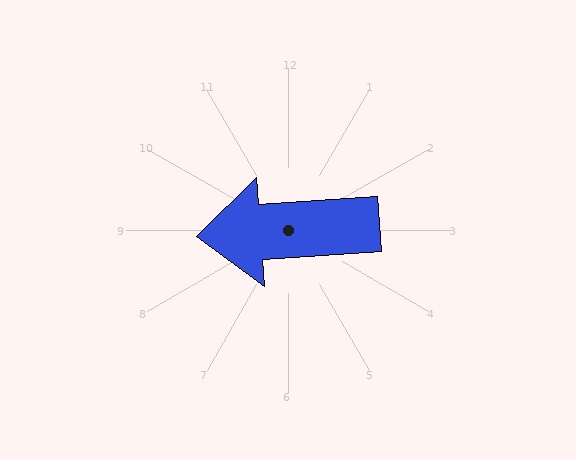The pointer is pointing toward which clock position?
Roughly 9 o'clock.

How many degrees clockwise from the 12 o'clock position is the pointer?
Approximately 266 degrees.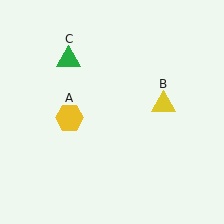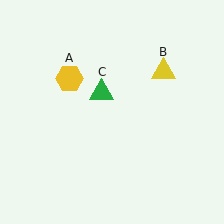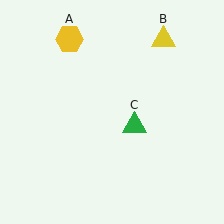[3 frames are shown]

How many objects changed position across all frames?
3 objects changed position: yellow hexagon (object A), yellow triangle (object B), green triangle (object C).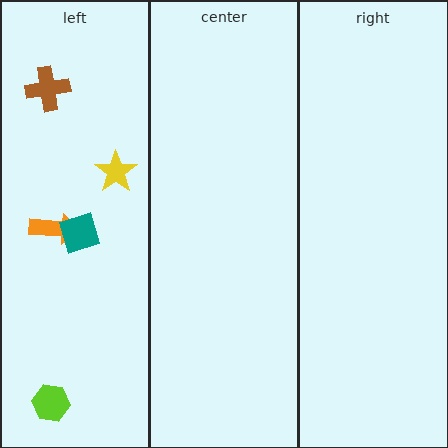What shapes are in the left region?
The lime hexagon, the brown cross, the orange arrow, the teal diamond, the yellow star.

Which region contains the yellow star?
The left region.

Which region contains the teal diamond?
The left region.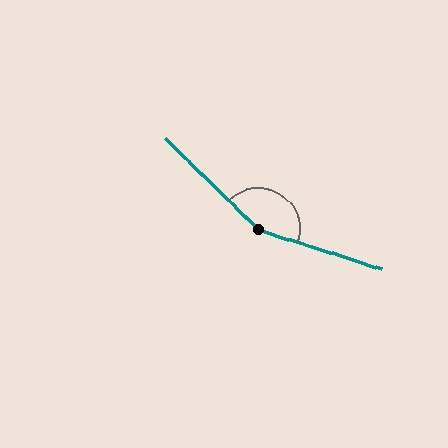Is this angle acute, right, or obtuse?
It is obtuse.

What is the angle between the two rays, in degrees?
Approximately 153 degrees.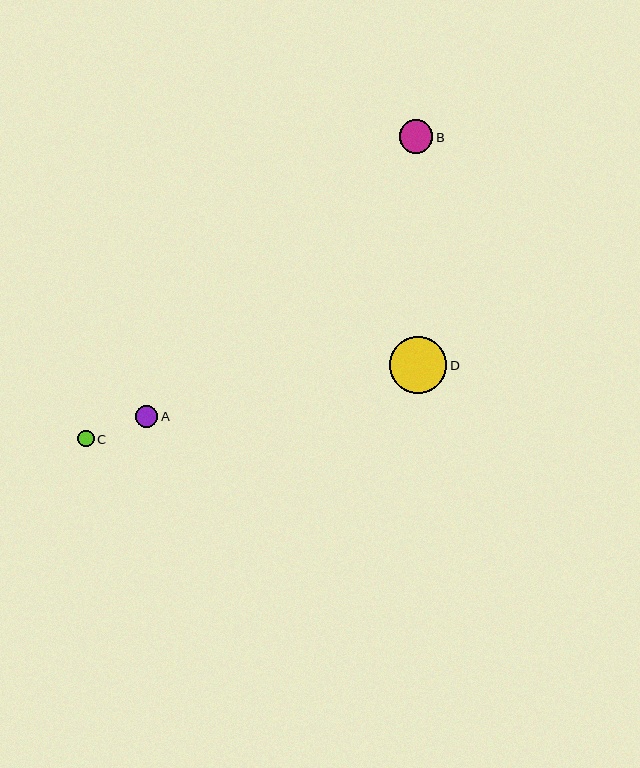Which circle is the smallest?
Circle C is the smallest with a size of approximately 17 pixels.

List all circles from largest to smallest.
From largest to smallest: D, B, A, C.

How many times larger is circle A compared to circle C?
Circle A is approximately 1.3 times the size of circle C.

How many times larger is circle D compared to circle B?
Circle D is approximately 1.7 times the size of circle B.